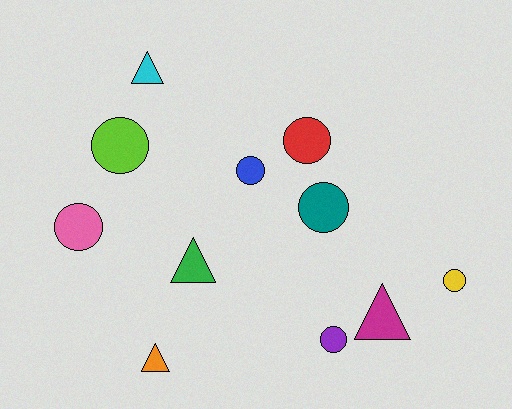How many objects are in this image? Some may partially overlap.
There are 11 objects.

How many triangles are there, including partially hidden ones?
There are 4 triangles.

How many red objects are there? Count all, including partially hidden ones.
There is 1 red object.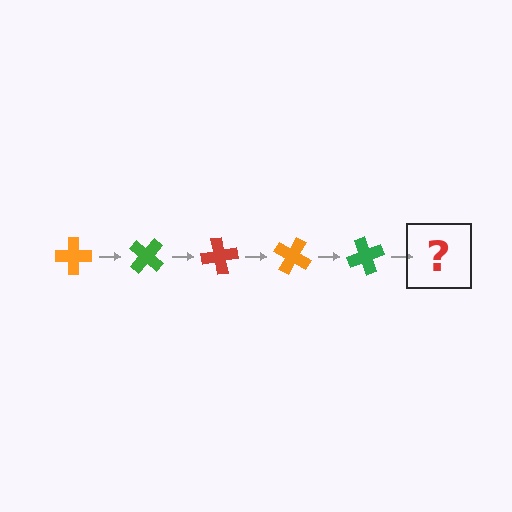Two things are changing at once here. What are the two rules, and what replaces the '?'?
The two rules are that it rotates 40 degrees each step and the color cycles through orange, green, and red. The '?' should be a red cross, rotated 200 degrees from the start.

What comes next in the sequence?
The next element should be a red cross, rotated 200 degrees from the start.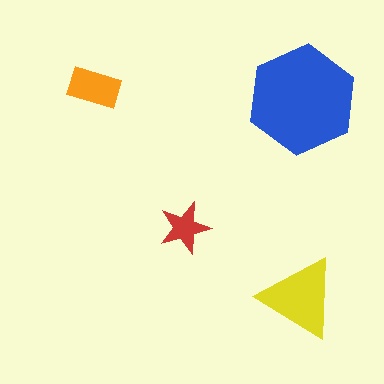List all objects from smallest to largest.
The red star, the orange rectangle, the yellow triangle, the blue hexagon.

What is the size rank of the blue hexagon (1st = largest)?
1st.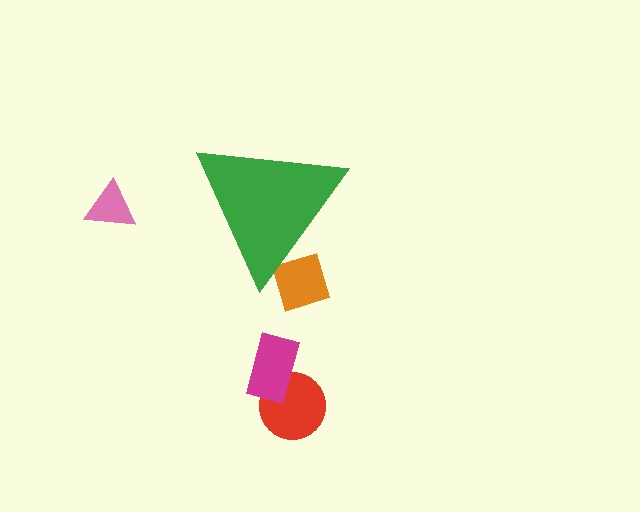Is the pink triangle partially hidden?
No, the pink triangle is fully visible.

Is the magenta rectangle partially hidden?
No, the magenta rectangle is fully visible.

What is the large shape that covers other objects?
A green triangle.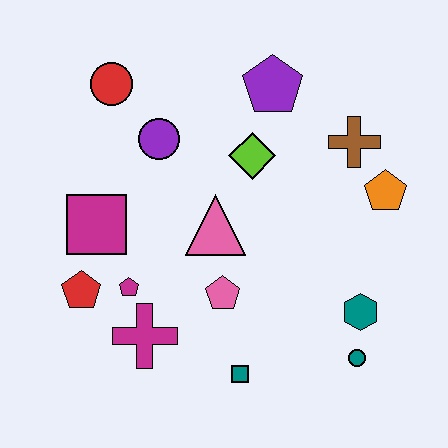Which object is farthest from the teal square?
The red circle is farthest from the teal square.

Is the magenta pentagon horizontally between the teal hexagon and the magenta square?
Yes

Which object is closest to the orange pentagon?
The brown cross is closest to the orange pentagon.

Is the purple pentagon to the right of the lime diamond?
Yes